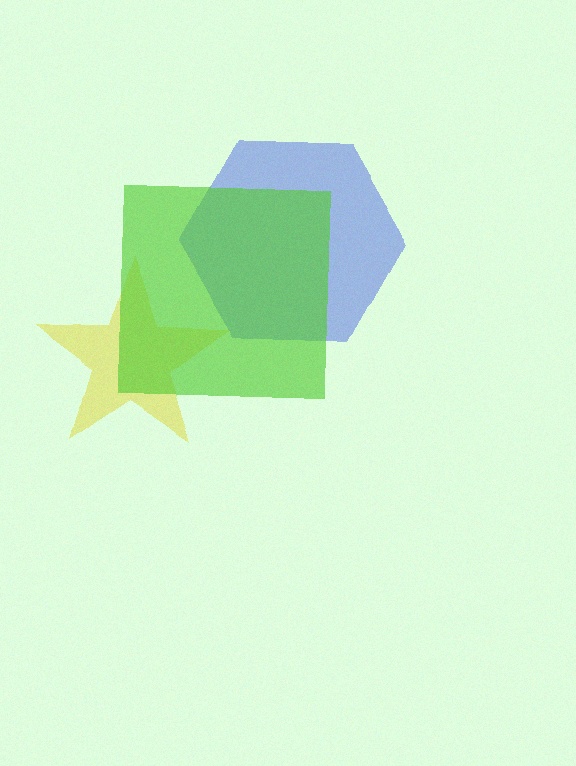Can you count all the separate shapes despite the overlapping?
Yes, there are 3 separate shapes.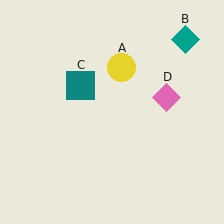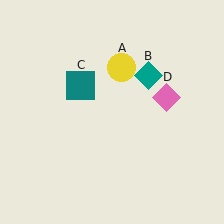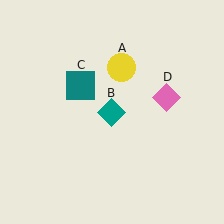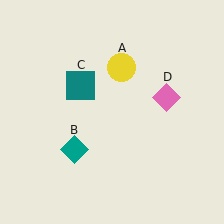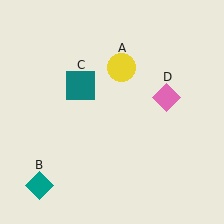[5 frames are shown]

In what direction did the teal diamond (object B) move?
The teal diamond (object B) moved down and to the left.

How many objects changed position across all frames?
1 object changed position: teal diamond (object B).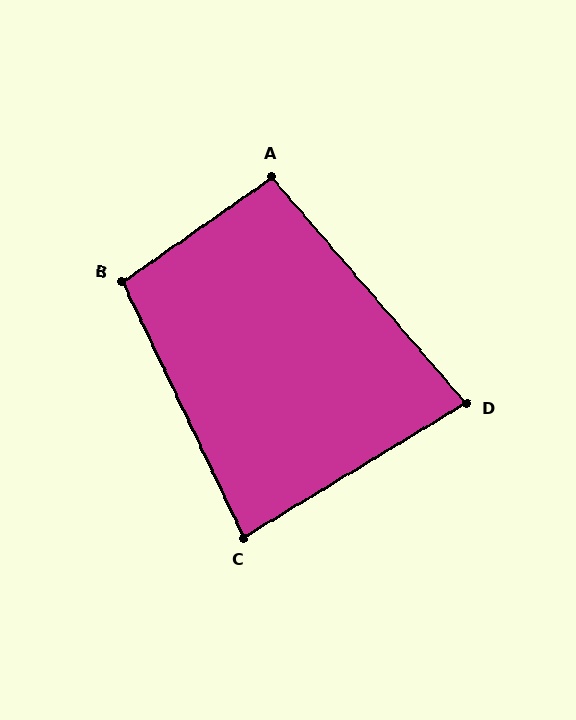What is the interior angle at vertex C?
Approximately 84 degrees (acute).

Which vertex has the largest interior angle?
B, at approximately 100 degrees.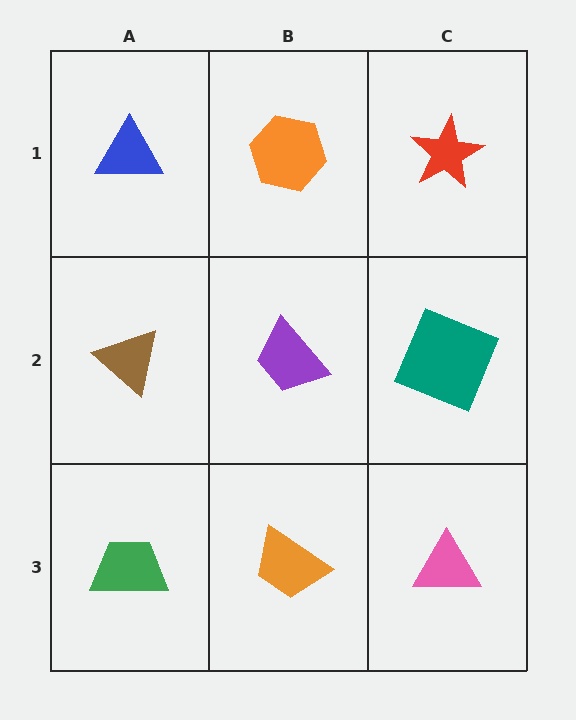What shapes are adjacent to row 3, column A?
A brown triangle (row 2, column A), an orange trapezoid (row 3, column B).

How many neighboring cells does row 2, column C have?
3.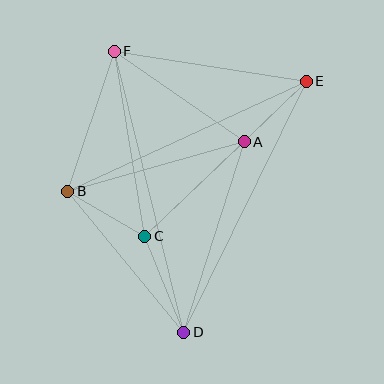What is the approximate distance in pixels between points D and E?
The distance between D and E is approximately 279 pixels.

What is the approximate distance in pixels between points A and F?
The distance between A and F is approximately 158 pixels.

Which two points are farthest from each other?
Points D and F are farthest from each other.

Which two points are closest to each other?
Points A and E are closest to each other.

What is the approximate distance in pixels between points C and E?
The distance between C and E is approximately 224 pixels.